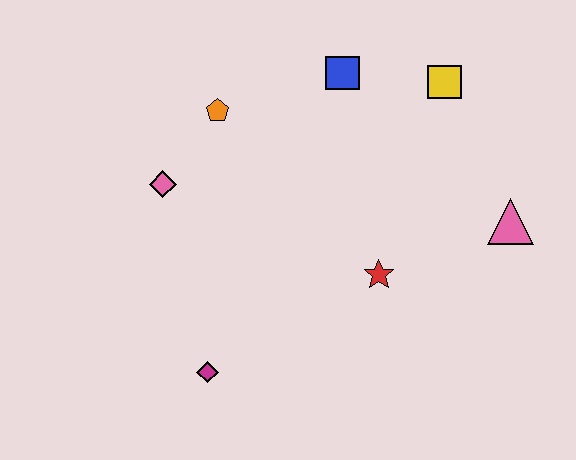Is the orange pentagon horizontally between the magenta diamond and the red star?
Yes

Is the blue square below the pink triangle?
No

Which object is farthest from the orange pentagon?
The pink triangle is farthest from the orange pentagon.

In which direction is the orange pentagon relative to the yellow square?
The orange pentagon is to the left of the yellow square.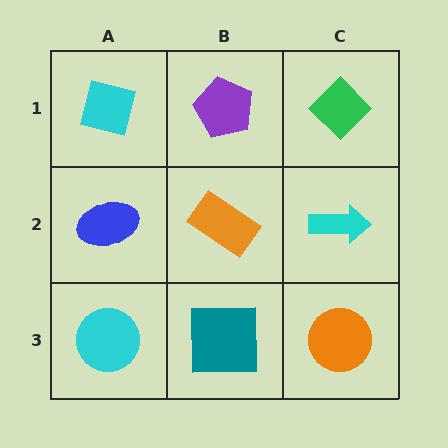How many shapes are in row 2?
3 shapes.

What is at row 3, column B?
A teal square.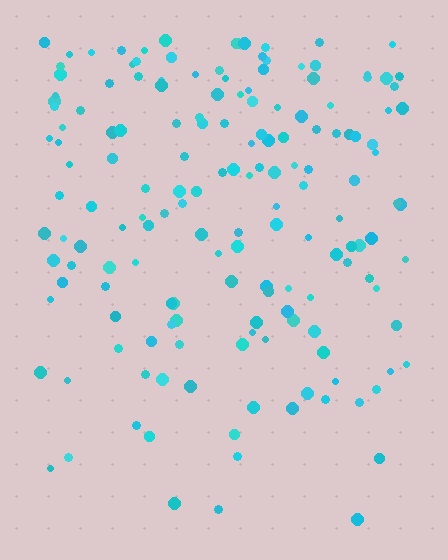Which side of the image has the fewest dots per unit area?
The bottom.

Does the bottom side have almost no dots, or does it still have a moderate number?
Still a moderate number, just noticeably fewer than the top.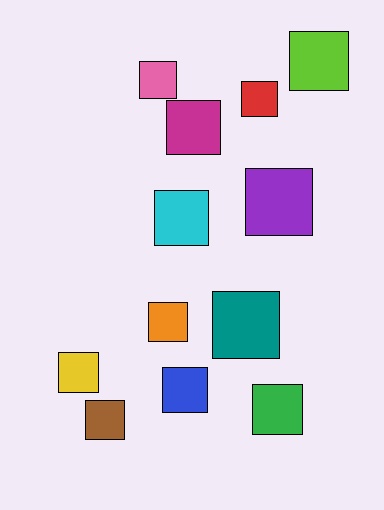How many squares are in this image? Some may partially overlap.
There are 12 squares.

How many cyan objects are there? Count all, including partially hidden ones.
There is 1 cyan object.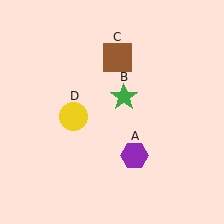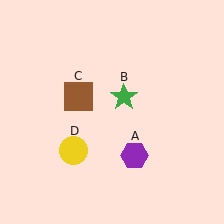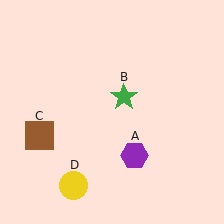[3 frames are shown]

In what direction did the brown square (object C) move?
The brown square (object C) moved down and to the left.